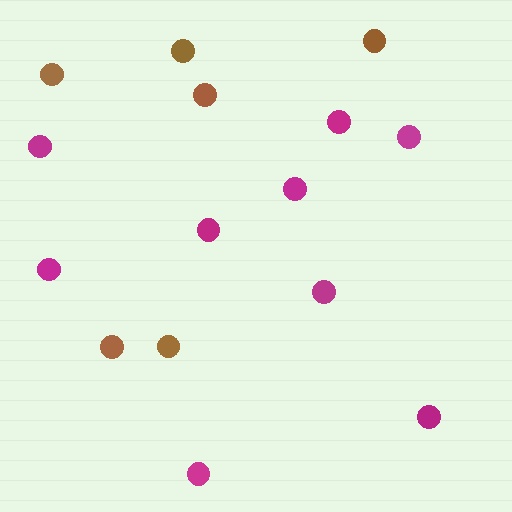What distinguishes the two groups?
There are 2 groups: one group of magenta circles (9) and one group of brown circles (6).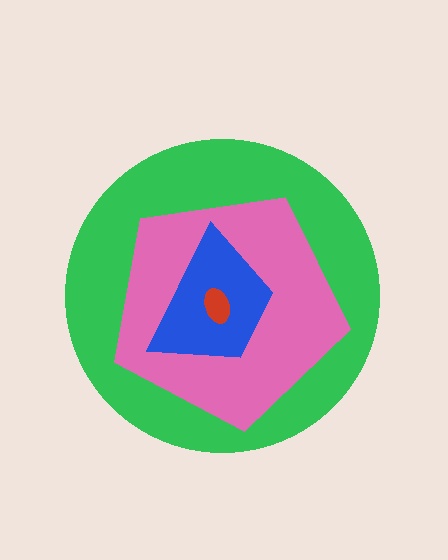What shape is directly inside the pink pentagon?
The blue trapezoid.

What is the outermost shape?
The green circle.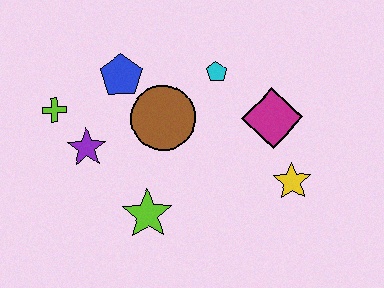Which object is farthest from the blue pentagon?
The yellow star is farthest from the blue pentagon.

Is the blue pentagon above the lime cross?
Yes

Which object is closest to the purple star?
The lime cross is closest to the purple star.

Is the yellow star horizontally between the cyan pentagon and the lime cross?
No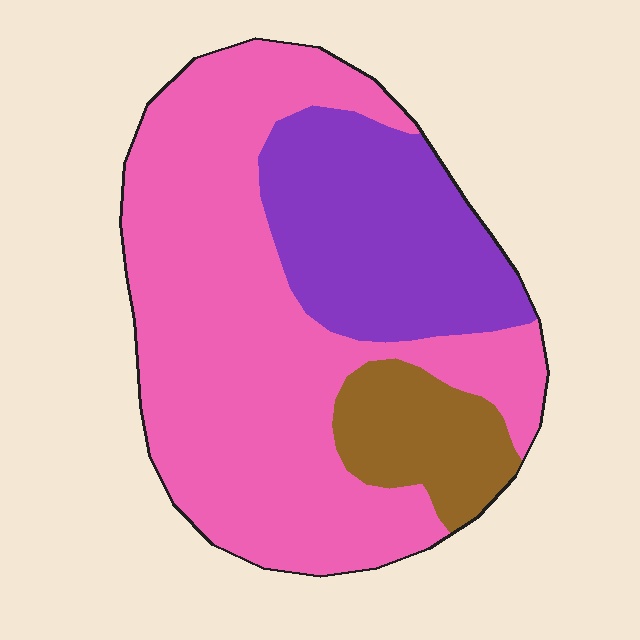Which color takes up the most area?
Pink, at roughly 60%.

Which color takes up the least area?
Brown, at roughly 10%.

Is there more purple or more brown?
Purple.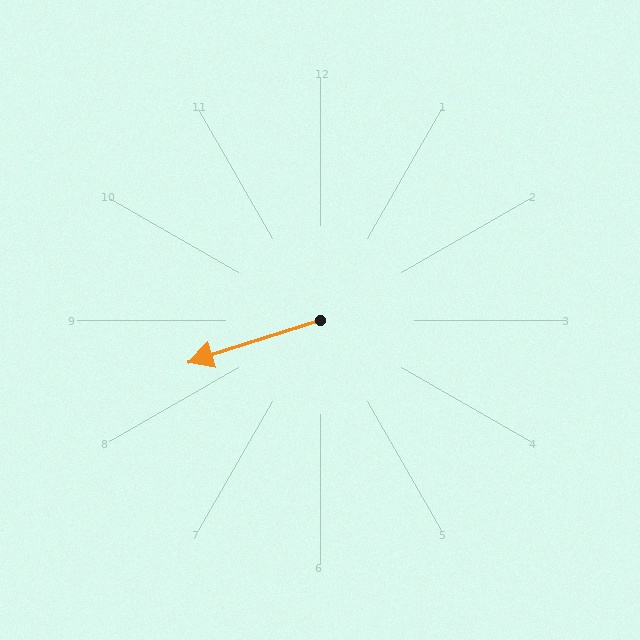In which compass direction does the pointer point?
West.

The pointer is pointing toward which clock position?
Roughly 8 o'clock.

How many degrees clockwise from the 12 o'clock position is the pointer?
Approximately 252 degrees.